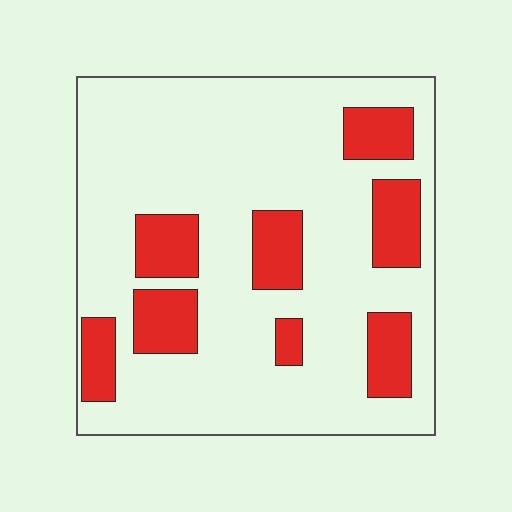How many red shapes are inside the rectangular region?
8.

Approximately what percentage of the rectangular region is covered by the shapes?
Approximately 20%.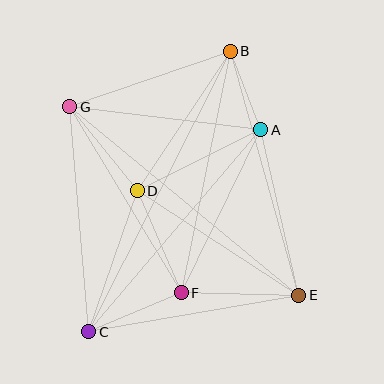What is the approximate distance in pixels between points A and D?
The distance between A and D is approximately 137 pixels.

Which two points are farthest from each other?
Points B and C are farthest from each other.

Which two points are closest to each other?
Points A and B are closest to each other.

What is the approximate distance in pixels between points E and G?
The distance between E and G is approximately 297 pixels.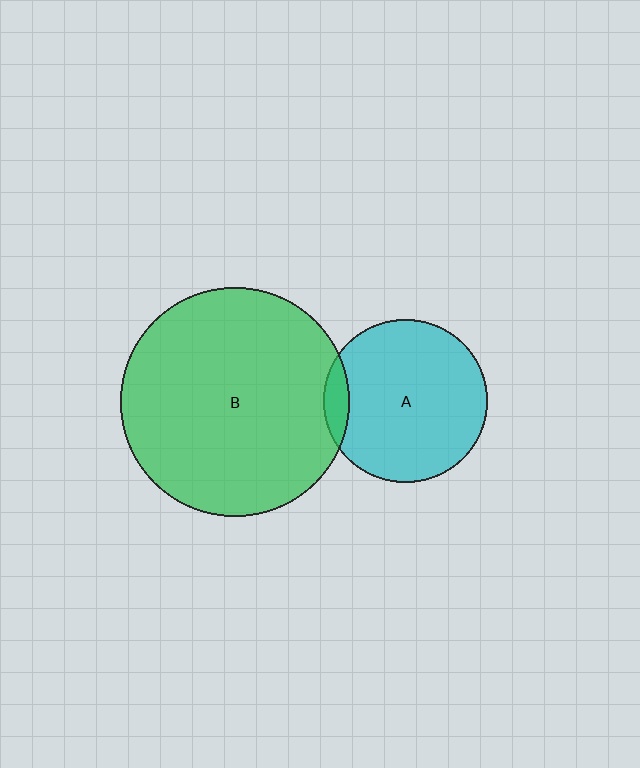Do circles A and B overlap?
Yes.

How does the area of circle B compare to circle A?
Approximately 2.0 times.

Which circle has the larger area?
Circle B (green).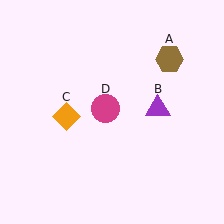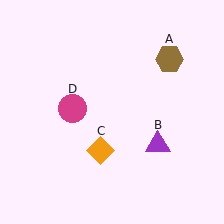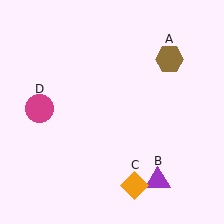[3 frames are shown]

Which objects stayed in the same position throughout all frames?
Brown hexagon (object A) remained stationary.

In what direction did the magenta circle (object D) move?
The magenta circle (object D) moved left.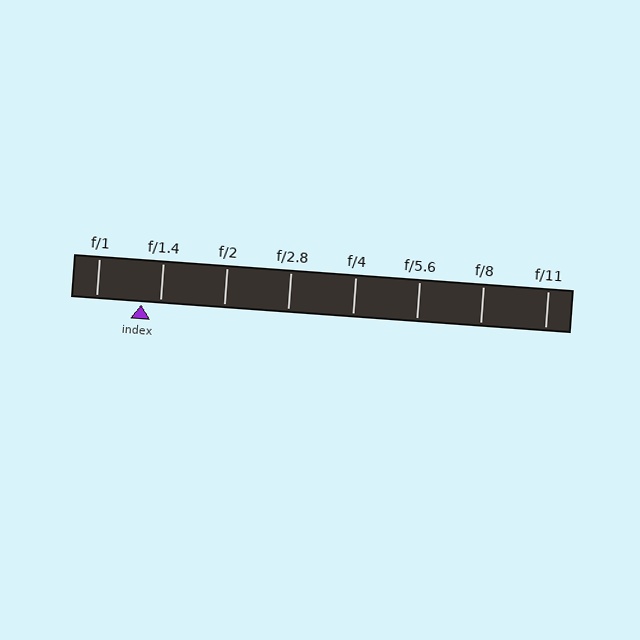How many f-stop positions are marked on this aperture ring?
There are 8 f-stop positions marked.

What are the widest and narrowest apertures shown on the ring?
The widest aperture shown is f/1 and the narrowest is f/11.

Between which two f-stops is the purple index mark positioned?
The index mark is between f/1 and f/1.4.